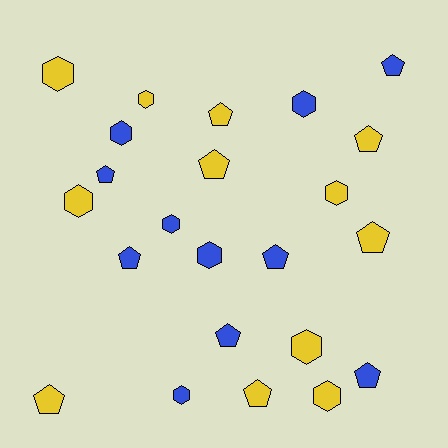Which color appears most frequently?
Yellow, with 12 objects.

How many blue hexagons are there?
There are 5 blue hexagons.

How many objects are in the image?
There are 23 objects.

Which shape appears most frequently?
Pentagon, with 12 objects.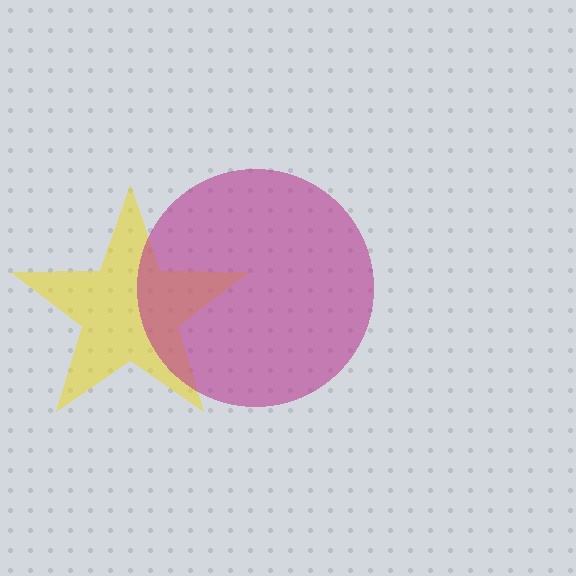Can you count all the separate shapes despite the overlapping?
Yes, there are 2 separate shapes.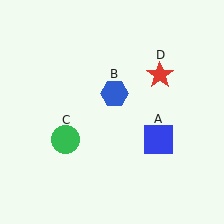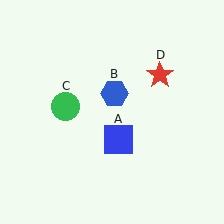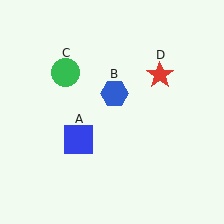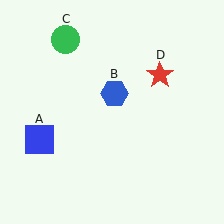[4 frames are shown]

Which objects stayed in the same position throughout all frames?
Blue hexagon (object B) and red star (object D) remained stationary.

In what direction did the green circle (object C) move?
The green circle (object C) moved up.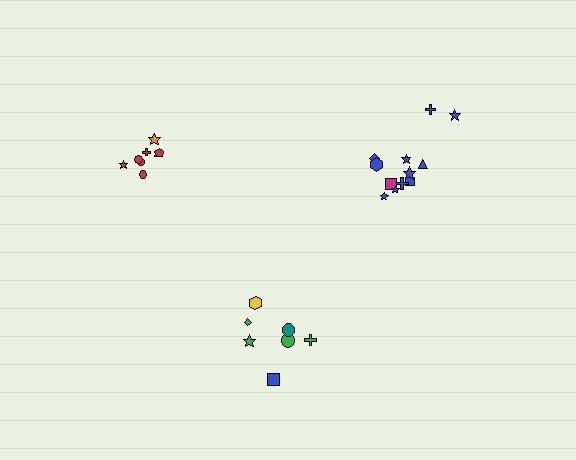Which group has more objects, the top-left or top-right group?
The top-right group.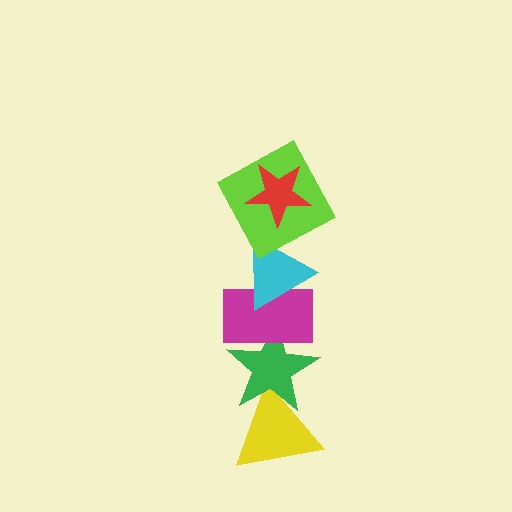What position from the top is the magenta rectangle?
The magenta rectangle is 4th from the top.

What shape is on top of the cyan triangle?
The lime square is on top of the cyan triangle.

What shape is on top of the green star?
The magenta rectangle is on top of the green star.